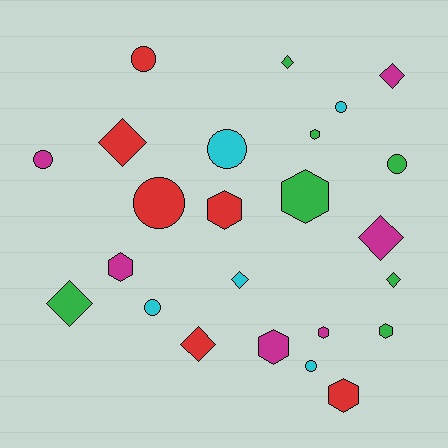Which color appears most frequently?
Green, with 7 objects.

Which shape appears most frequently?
Circle, with 8 objects.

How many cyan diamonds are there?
There is 1 cyan diamond.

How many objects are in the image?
There are 24 objects.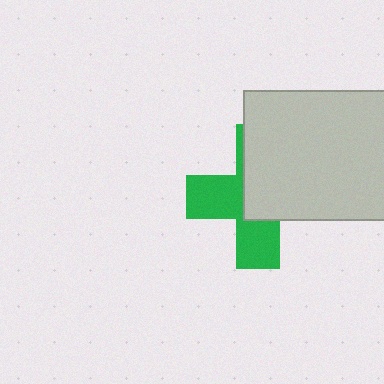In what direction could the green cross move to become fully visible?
The green cross could move toward the lower-left. That would shift it out from behind the light gray rectangle entirely.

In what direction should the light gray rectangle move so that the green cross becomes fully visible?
The light gray rectangle should move toward the upper-right. That is the shortest direction to clear the overlap and leave the green cross fully visible.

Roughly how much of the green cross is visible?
About half of it is visible (roughly 47%).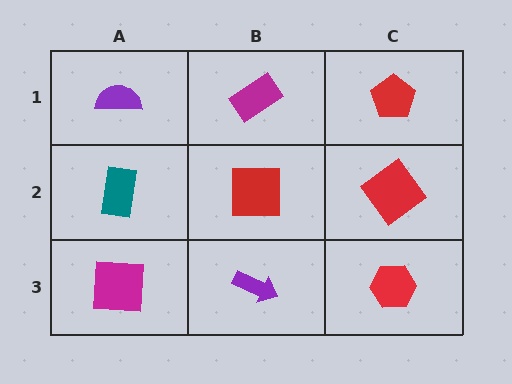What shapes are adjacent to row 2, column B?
A magenta rectangle (row 1, column B), a purple arrow (row 3, column B), a teal rectangle (row 2, column A), a red diamond (row 2, column C).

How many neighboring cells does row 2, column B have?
4.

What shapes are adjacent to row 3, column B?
A red square (row 2, column B), a magenta square (row 3, column A), a red hexagon (row 3, column C).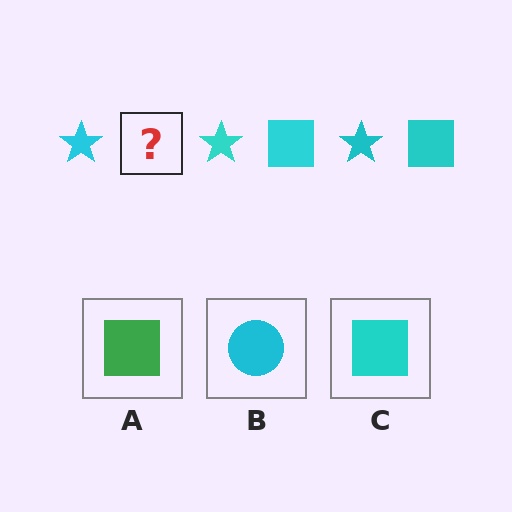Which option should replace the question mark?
Option C.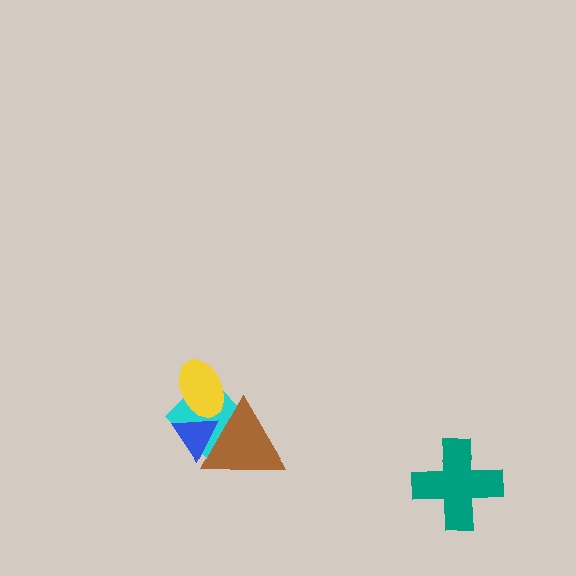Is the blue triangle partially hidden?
Yes, it is partially covered by another shape.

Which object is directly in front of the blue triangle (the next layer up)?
The yellow ellipse is directly in front of the blue triangle.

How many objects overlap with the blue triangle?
3 objects overlap with the blue triangle.